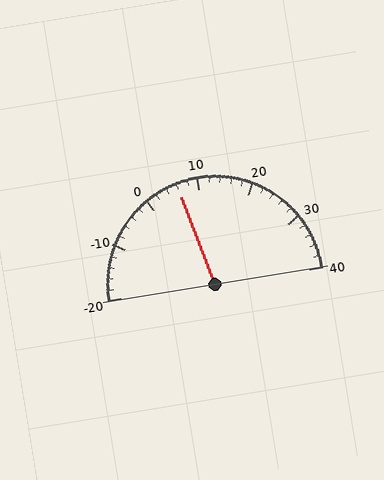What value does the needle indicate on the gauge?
The needle indicates approximately 6.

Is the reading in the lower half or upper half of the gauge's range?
The reading is in the lower half of the range (-20 to 40).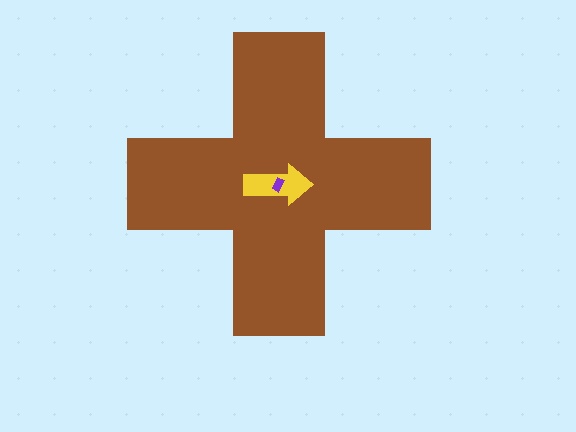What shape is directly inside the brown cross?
The yellow arrow.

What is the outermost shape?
The brown cross.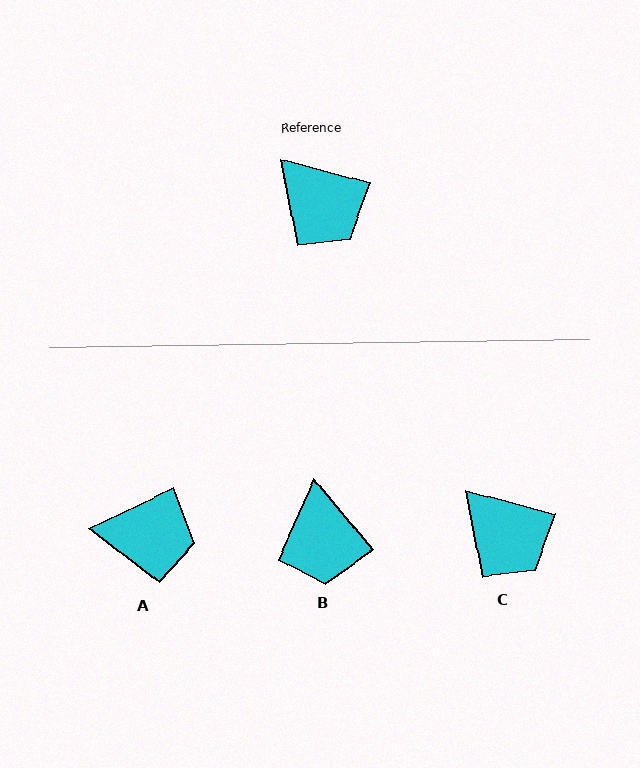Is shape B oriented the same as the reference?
No, it is off by about 35 degrees.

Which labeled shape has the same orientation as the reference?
C.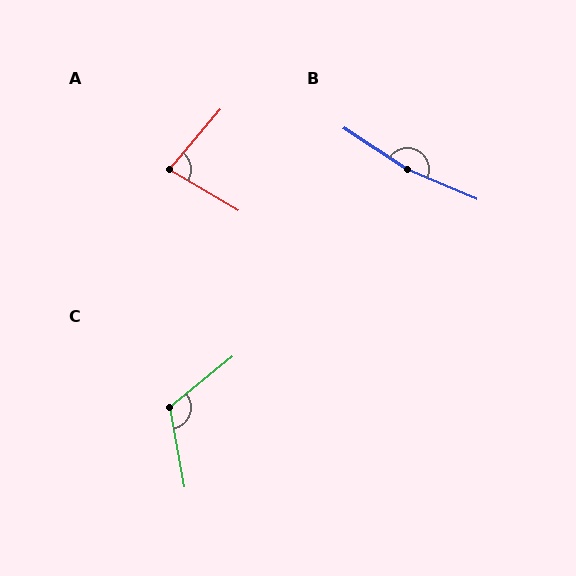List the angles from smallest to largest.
A (80°), C (118°), B (169°).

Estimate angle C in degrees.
Approximately 118 degrees.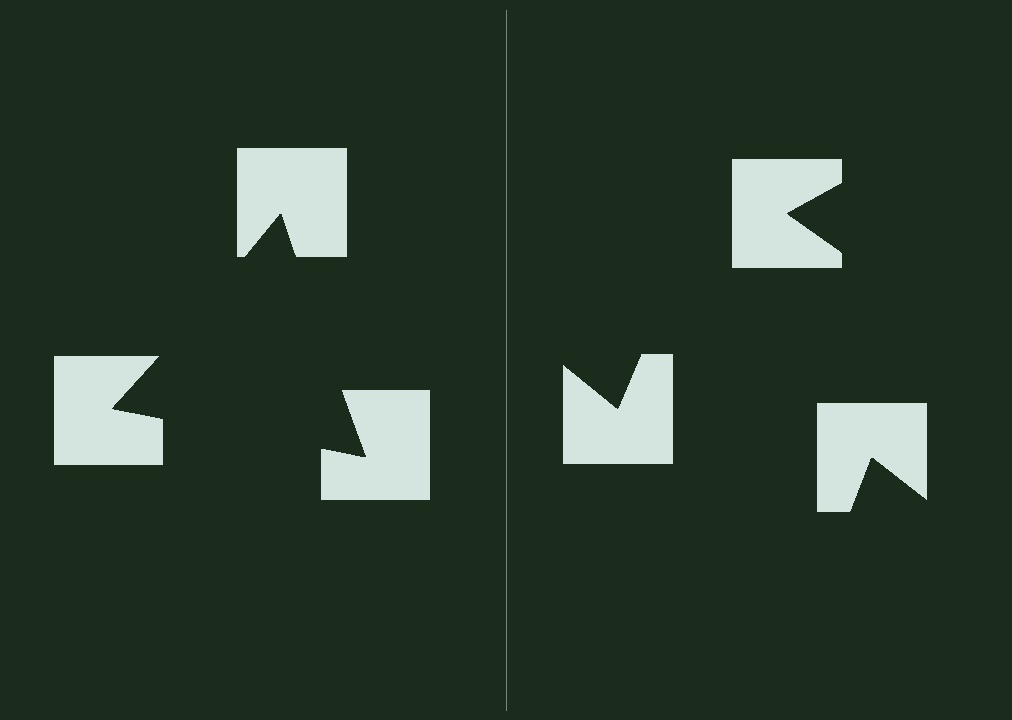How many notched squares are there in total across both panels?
6 — 3 on each side.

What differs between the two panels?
The notched squares are positioned identically on both sides; only the wedge orientations differ. On the left they align to a triangle; on the right they are misaligned.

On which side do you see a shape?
An illusory triangle appears on the left side. On the right side the wedge cuts are rotated, so no coherent shape forms.